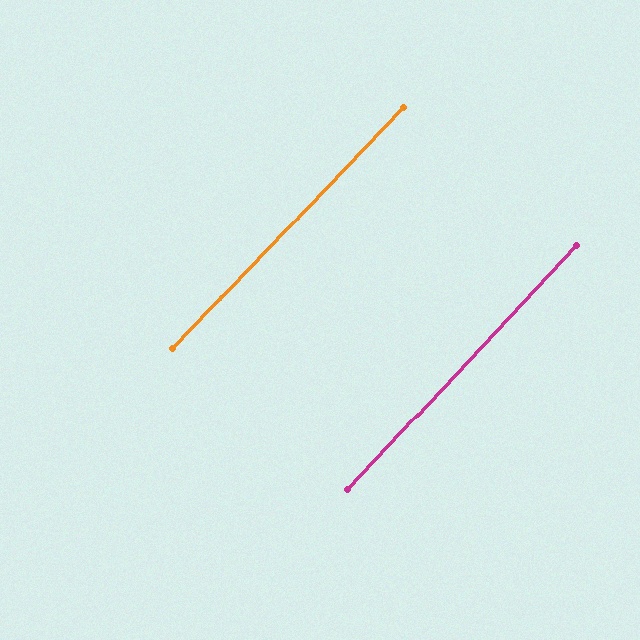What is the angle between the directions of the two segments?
Approximately 1 degree.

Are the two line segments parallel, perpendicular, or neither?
Parallel — their directions differ by only 0.7°.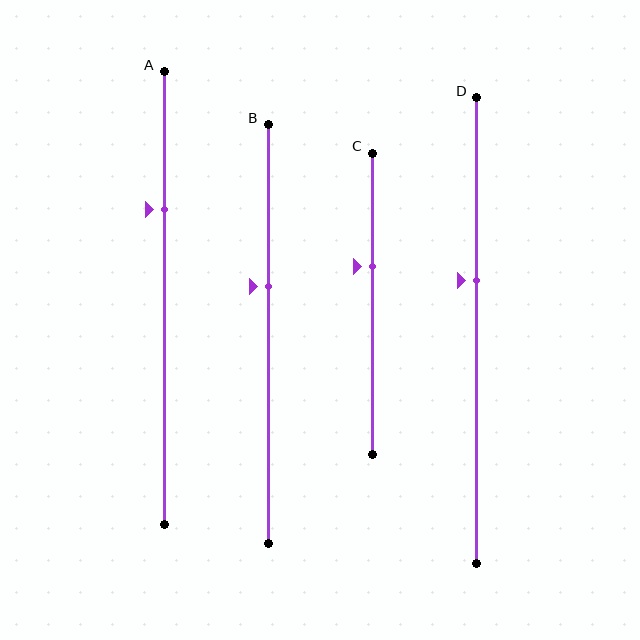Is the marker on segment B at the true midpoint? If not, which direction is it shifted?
No, the marker on segment B is shifted upward by about 11% of the segment length.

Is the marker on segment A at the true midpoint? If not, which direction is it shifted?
No, the marker on segment A is shifted upward by about 20% of the segment length.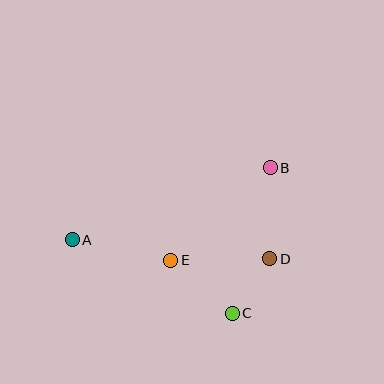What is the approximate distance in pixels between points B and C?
The distance between B and C is approximately 150 pixels.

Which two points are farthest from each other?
Points A and B are farthest from each other.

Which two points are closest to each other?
Points C and D are closest to each other.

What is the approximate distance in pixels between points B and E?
The distance between B and E is approximately 136 pixels.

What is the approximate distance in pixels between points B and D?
The distance between B and D is approximately 91 pixels.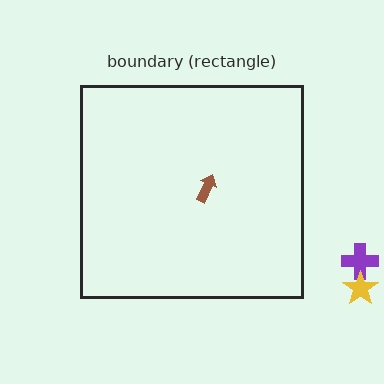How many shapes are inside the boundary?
1 inside, 2 outside.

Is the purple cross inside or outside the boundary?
Outside.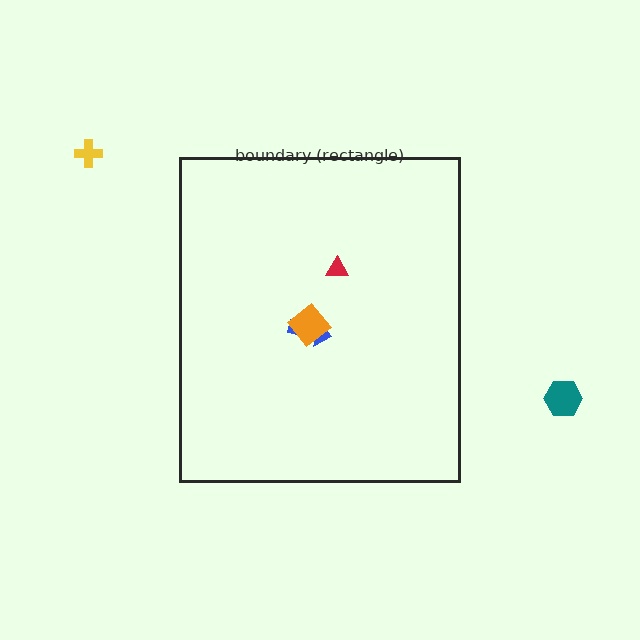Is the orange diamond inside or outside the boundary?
Inside.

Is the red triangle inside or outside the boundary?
Inside.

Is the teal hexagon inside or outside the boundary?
Outside.